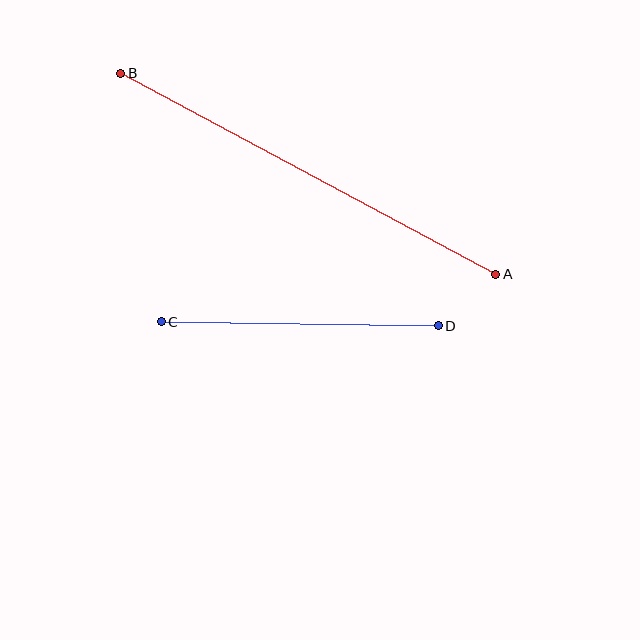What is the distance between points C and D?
The distance is approximately 277 pixels.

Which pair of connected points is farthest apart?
Points A and B are farthest apart.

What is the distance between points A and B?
The distance is approximately 425 pixels.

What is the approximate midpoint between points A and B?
The midpoint is at approximately (308, 174) pixels.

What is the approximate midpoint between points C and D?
The midpoint is at approximately (300, 324) pixels.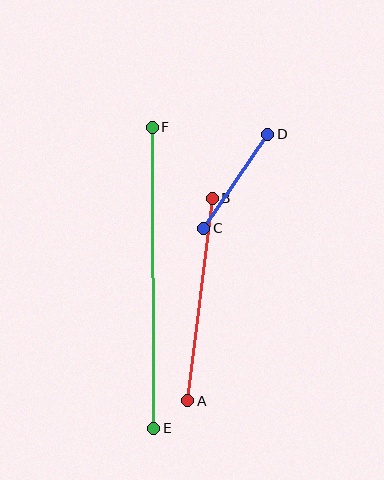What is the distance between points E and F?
The distance is approximately 301 pixels.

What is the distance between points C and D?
The distance is approximately 113 pixels.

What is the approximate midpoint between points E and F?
The midpoint is at approximately (153, 278) pixels.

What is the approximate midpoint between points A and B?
The midpoint is at approximately (200, 299) pixels.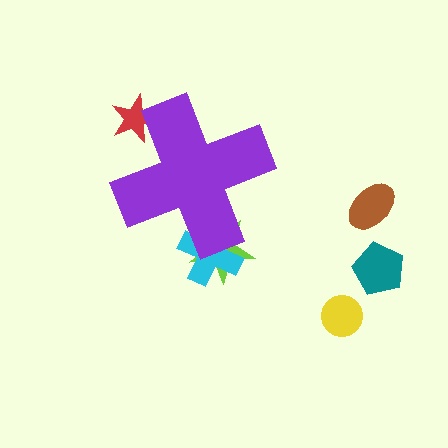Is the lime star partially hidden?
Yes, the lime star is partially hidden behind the purple cross.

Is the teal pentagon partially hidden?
No, the teal pentagon is fully visible.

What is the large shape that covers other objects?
A purple cross.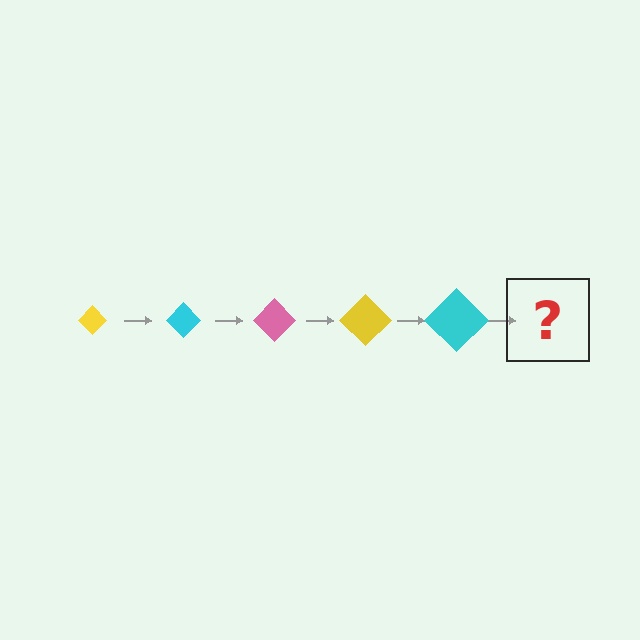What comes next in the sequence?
The next element should be a pink diamond, larger than the previous one.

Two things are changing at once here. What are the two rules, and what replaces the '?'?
The two rules are that the diamond grows larger each step and the color cycles through yellow, cyan, and pink. The '?' should be a pink diamond, larger than the previous one.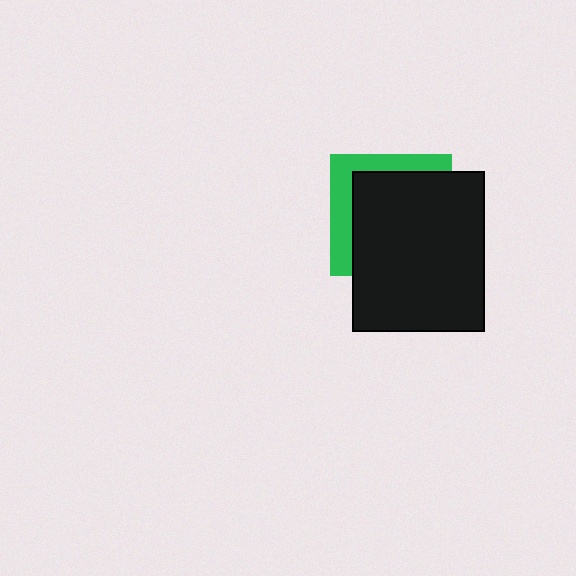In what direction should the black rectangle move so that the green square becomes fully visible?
The black rectangle should move toward the lower-right. That is the shortest direction to clear the overlap and leave the green square fully visible.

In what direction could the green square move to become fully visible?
The green square could move toward the upper-left. That would shift it out from behind the black rectangle entirely.